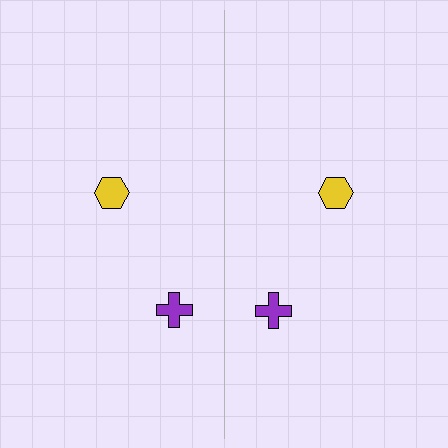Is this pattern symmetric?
Yes, this pattern has bilateral (reflection) symmetry.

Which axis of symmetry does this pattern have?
The pattern has a vertical axis of symmetry running through the center of the image.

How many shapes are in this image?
There are 4 shapes in this image.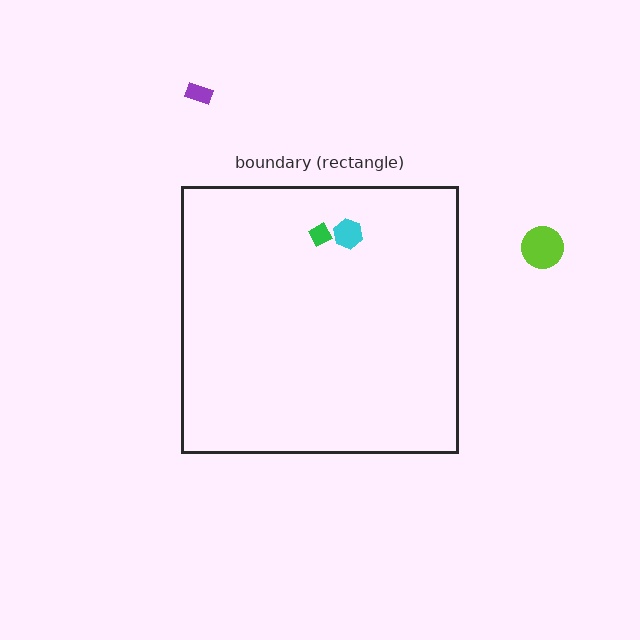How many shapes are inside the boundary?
2 inside, 2 outside.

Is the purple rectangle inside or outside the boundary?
Outside.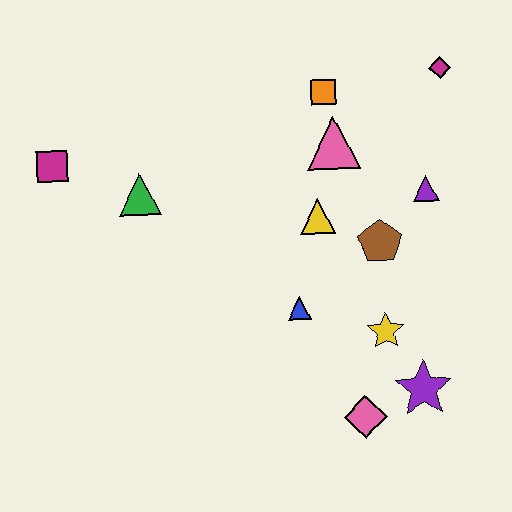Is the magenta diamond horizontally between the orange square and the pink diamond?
No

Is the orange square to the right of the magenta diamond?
No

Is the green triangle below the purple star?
No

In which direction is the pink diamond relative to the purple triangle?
The pink diamond is below the purple triangle.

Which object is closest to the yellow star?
The purple star is closest to the yellow star.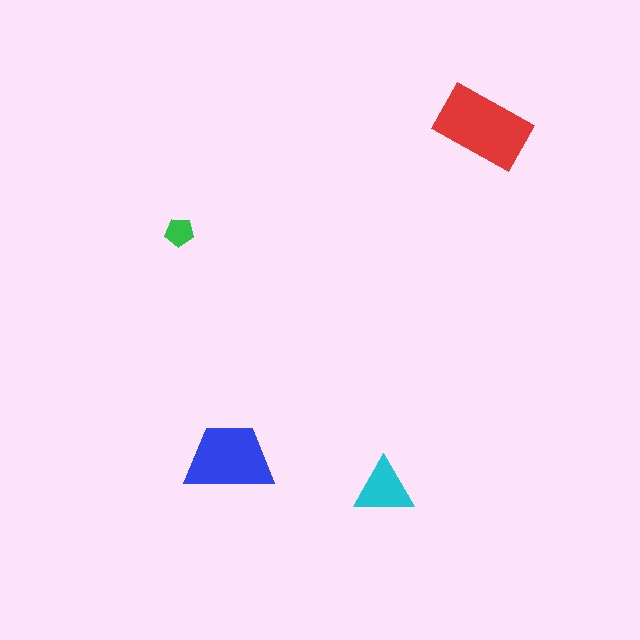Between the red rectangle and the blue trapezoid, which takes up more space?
The red rectangle.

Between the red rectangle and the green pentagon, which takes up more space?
The red rectangle.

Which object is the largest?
The red rectangle.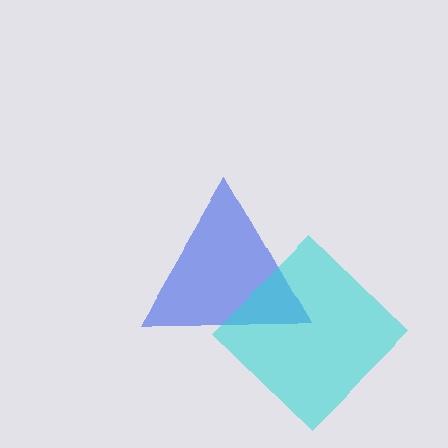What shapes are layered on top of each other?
The layered shapes are: a blue triangle, a cyan diamond.